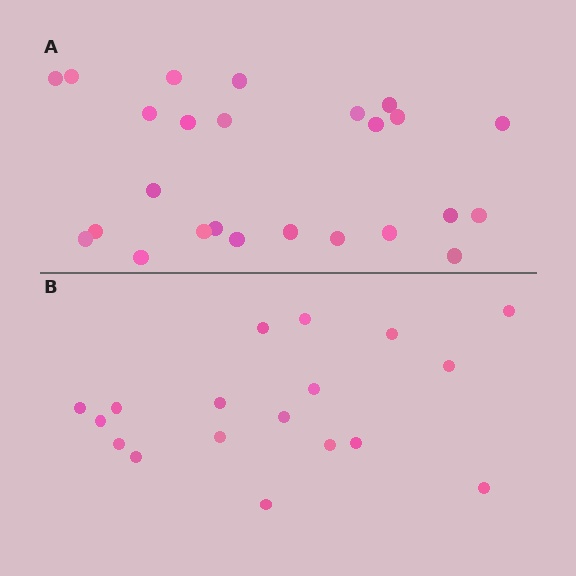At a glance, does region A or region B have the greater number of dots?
Region A (the top region) has more dots.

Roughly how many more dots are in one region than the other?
Region A has roughly 8 or so more dots than region B.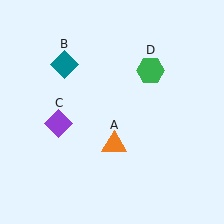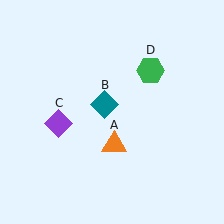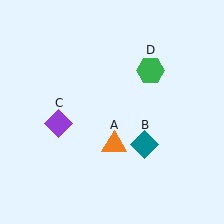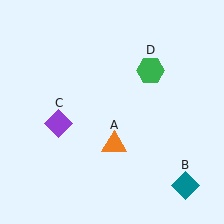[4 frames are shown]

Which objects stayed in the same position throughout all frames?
Orange triangle (object A) and purple diamond (object C) and green hexagon (object D) remained stationary.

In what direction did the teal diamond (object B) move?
The teal diamond (object B) moved down and to the right.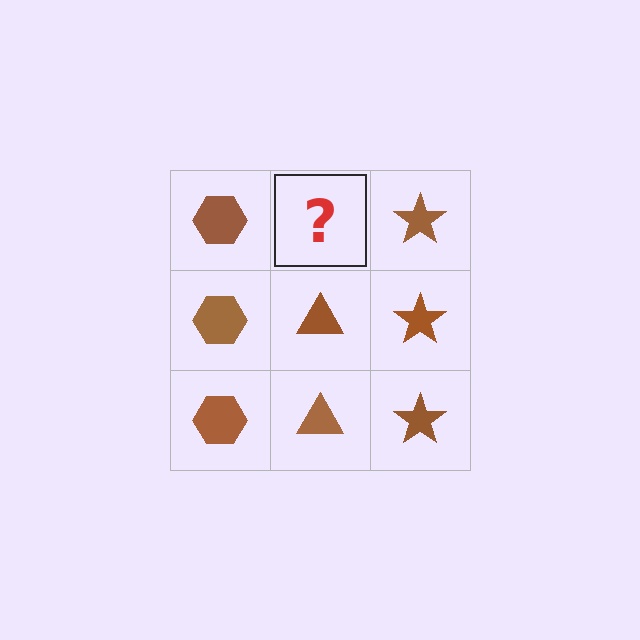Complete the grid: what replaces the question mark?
The question mark should be replaced with a brown triangle.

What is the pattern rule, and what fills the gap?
The rule is that each column has a consistent shape. The gap should be filled with a brown triangle.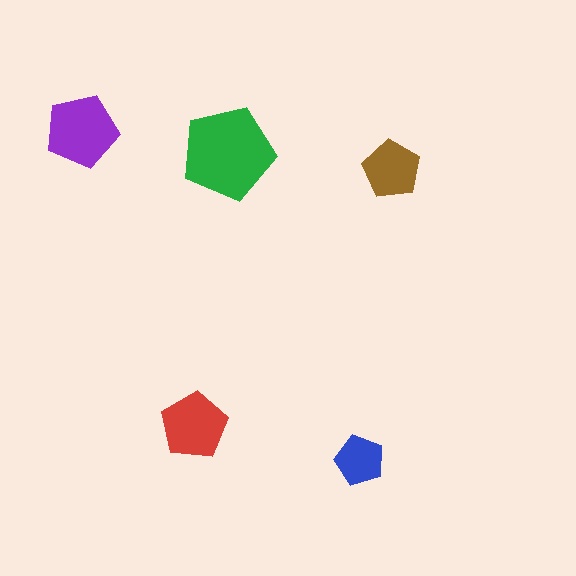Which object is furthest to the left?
The purple pentagon is leftmost.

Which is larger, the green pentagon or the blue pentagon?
The green one.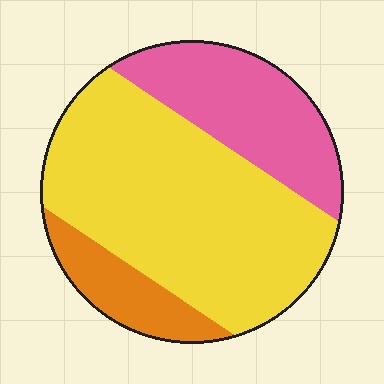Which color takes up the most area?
Yellow, at roughly 60%.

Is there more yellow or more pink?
Yellow.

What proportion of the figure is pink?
Pink takes up about one quarter (1/4) of the figure.